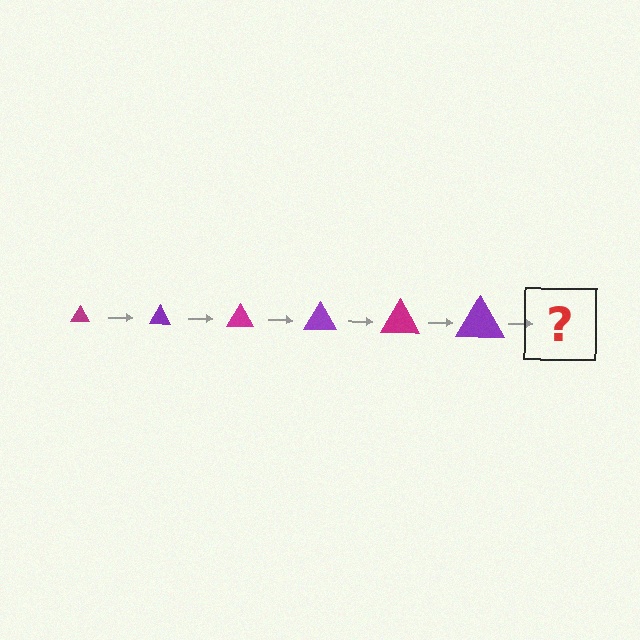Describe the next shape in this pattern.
It should be a magenta triangle, larger than the previous one.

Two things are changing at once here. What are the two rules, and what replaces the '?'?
The two rules are that the triangle grows larger each step and the color cycles through magenta and purple. The '?' should be a magenta triangle, larger than the previous one.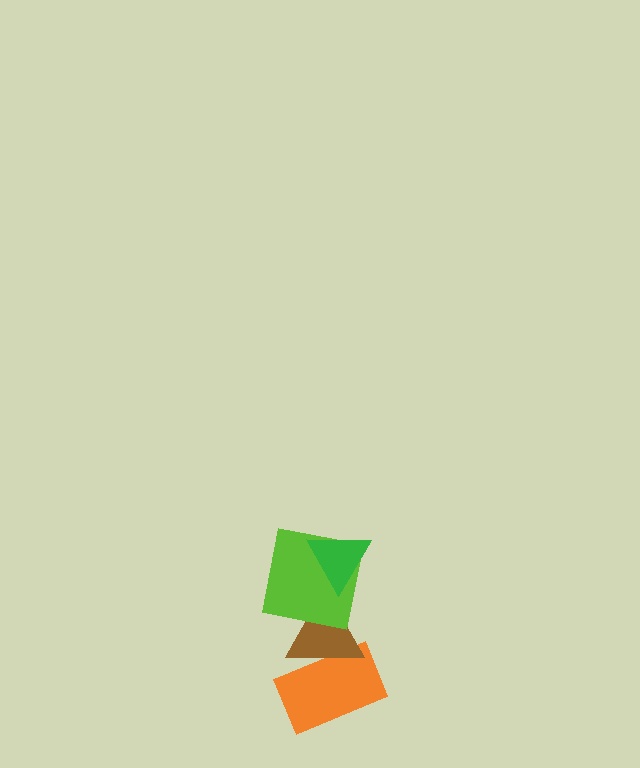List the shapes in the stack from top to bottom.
From top to bottom: the green triangle, the lime square, the brown triangle, the orange rectangle.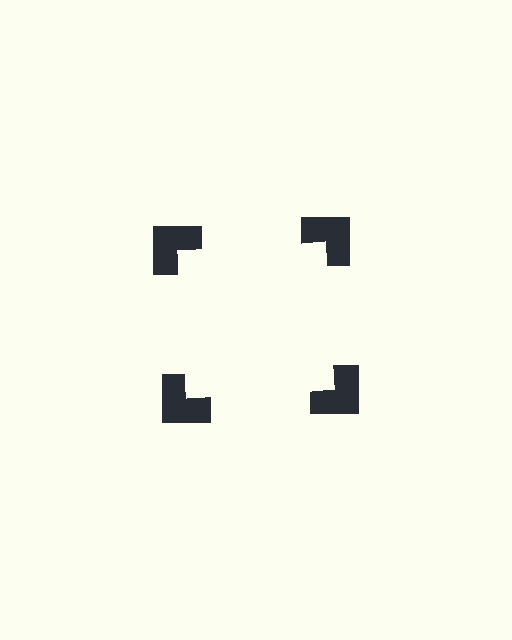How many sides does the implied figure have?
4 sides.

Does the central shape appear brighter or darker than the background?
It typically appears slightly brighter than the background, even though no actual brightness change is drawn.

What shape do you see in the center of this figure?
An illusory square — its edges are inferred from the aligned wedge cuts in the notched squares, not physically drawn.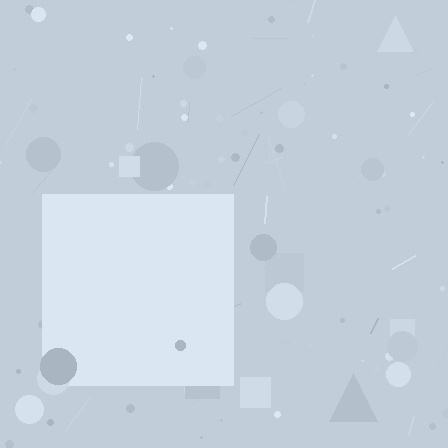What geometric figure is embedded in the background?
A square is embedded in the background.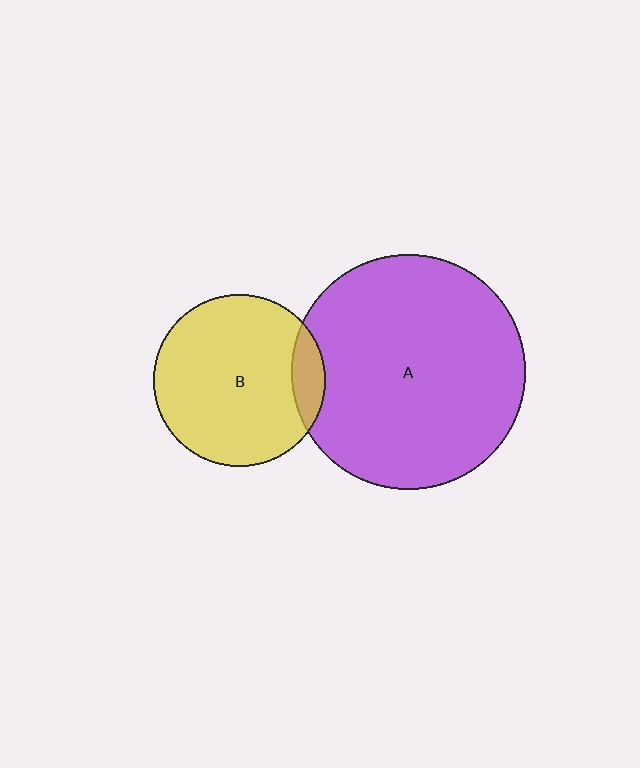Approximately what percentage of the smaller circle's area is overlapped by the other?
Approximately 10%.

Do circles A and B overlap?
Yes.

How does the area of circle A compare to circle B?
Approximately 1.9 times.